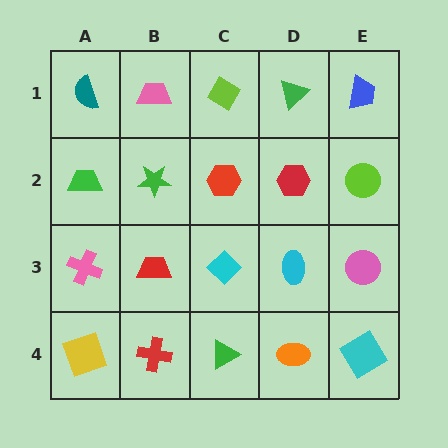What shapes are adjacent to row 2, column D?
A green triangle (row 1, column D), a cyan ellipse (row 3, column D), a red hexagon (row 2, column C), a lime circle (row 2, column E).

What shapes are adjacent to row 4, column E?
A pink circle (row 3, column E), an orange ellipse (row 4, column D).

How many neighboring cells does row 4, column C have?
3.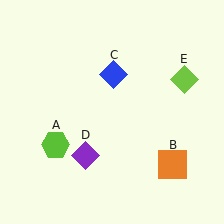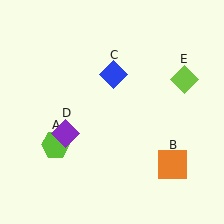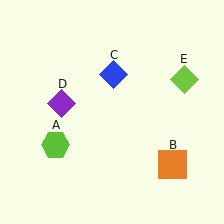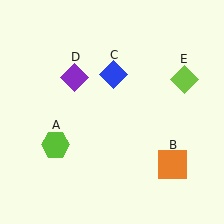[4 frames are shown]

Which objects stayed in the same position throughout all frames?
Lime hexagon (object A) and orange square (object B) and blue diamond (object C) and lime diamond (object E) remained stationary.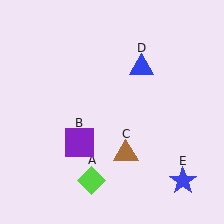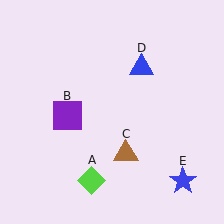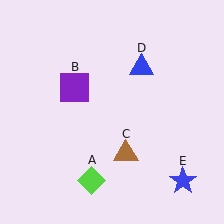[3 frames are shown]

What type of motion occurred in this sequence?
The purple square (object B) rotated clockwise around the center of the scene.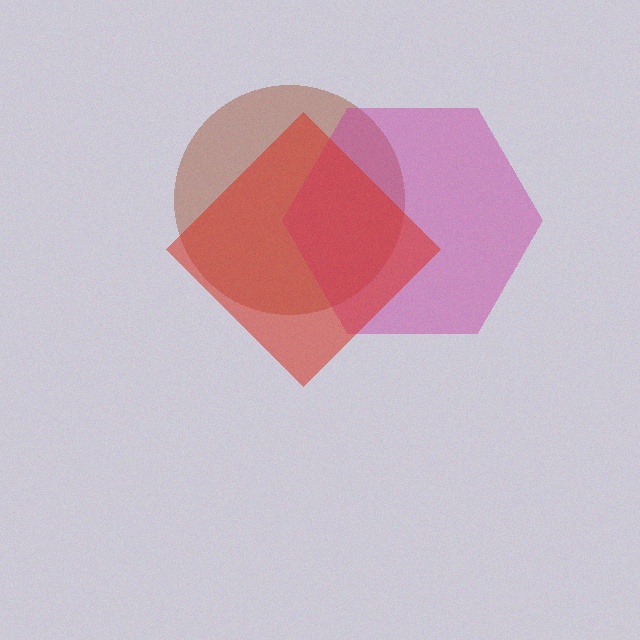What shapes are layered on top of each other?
The layered shapes are: a brown circle, a magenta hexagon, a red diamond.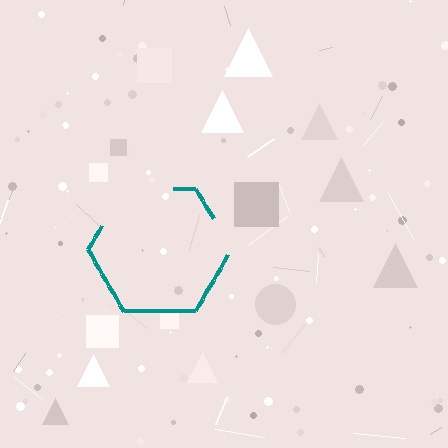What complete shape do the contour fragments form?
The contour fragments form a hexagon.